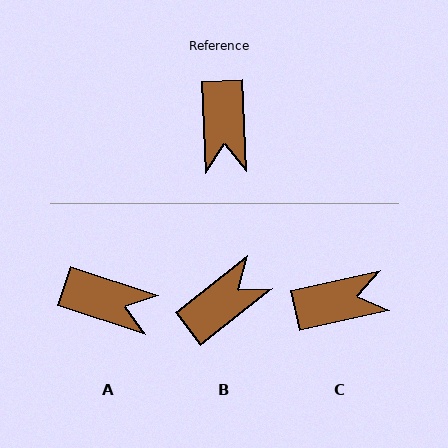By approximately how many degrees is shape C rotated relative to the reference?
Approximately 100 degrees counter-clockwise.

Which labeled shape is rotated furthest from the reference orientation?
B, about 126 degrees away.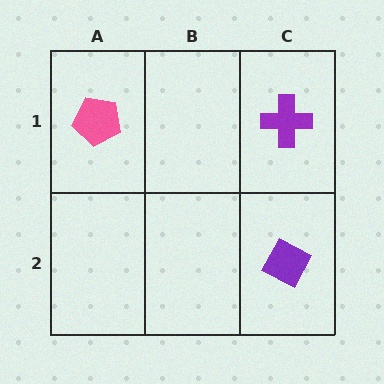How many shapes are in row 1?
2 shapes.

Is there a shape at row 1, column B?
No, that cell is empty.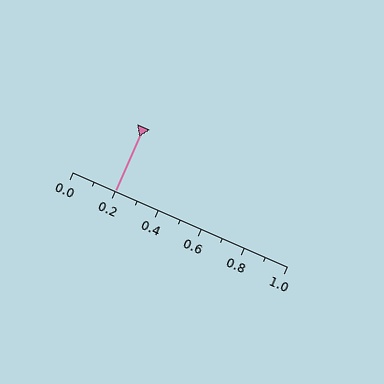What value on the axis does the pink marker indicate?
The marker indicates approximately 0.2.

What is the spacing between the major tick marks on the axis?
The major ticks are spaced 0.2 apart.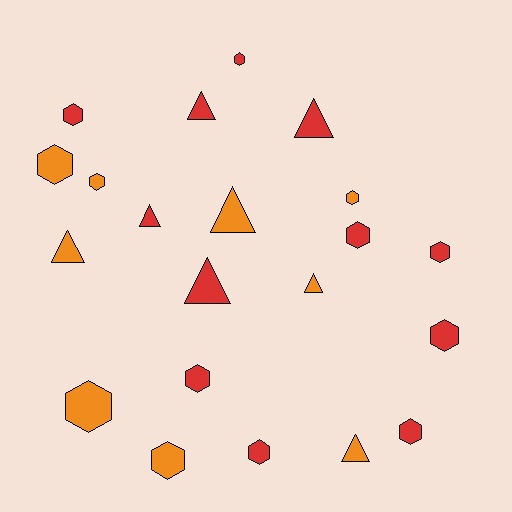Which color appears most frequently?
Red, with 12 objects.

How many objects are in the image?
There are 21 objects.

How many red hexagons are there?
There are 8 red hexagons.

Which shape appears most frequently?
Hexagon, with 13 objects.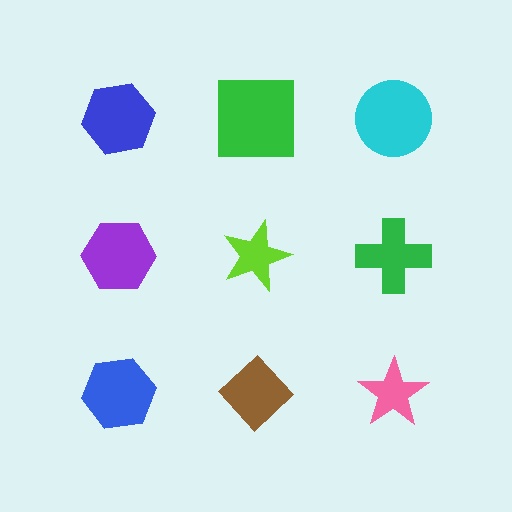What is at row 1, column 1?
A blue hexagon.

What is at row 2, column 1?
A purple hexagon.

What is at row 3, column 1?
A blue hexagon.